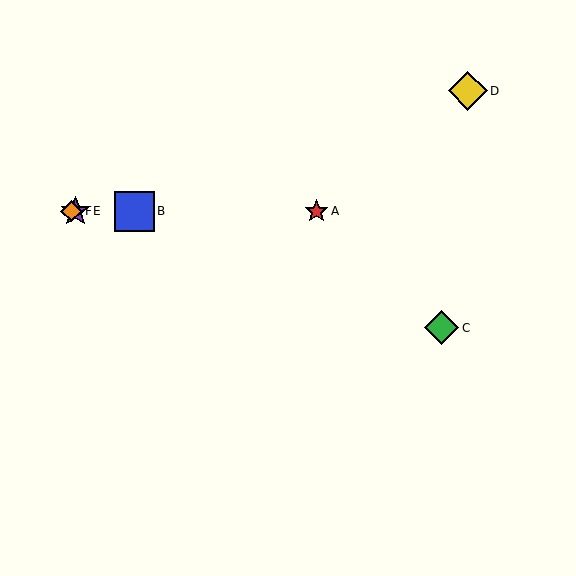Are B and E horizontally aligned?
Yes, both are at y≈211.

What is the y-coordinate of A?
Object A is at y≈211.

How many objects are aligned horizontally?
4 objects (A, B, E, F) are aligned horizontally.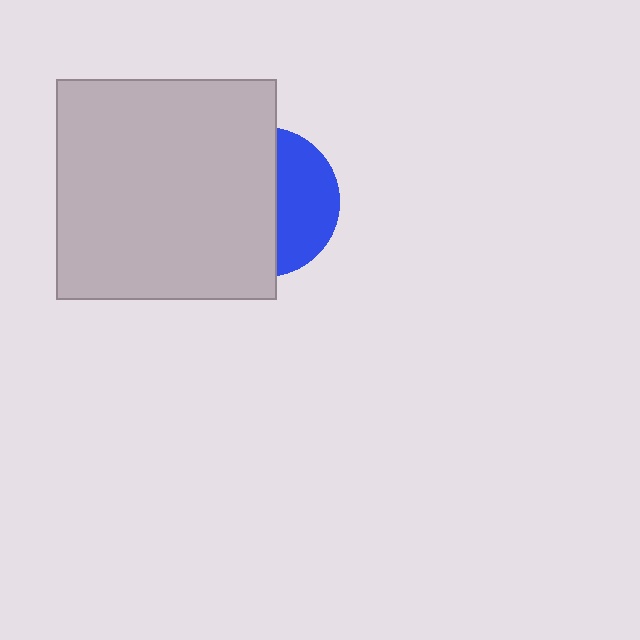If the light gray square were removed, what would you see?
You would see the complete blue circle.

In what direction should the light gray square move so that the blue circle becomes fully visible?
The light gray square should move left. That is the shortest direction to clear the overlap and leave the blue circle fully visible.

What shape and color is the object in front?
The object in front is a light gray square.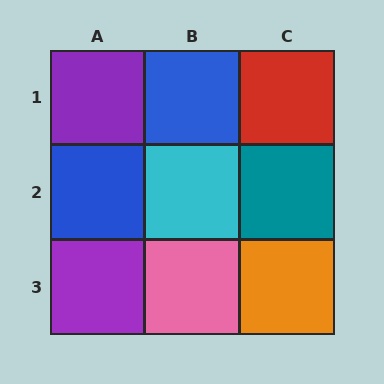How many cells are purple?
2 cells are purple.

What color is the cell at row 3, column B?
Pink.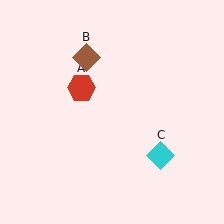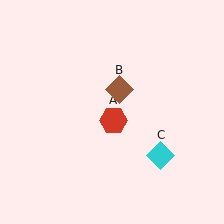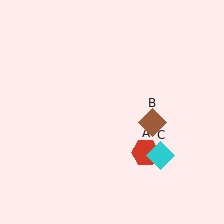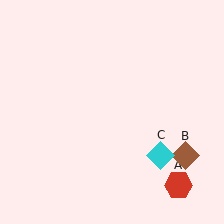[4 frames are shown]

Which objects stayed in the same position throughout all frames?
Cyan diamond (object C) remained stationary.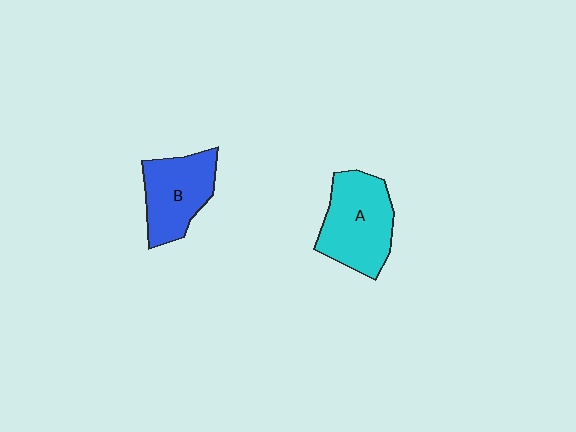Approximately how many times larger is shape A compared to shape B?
Approximately 1.2 times.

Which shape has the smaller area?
Shape B (blue).